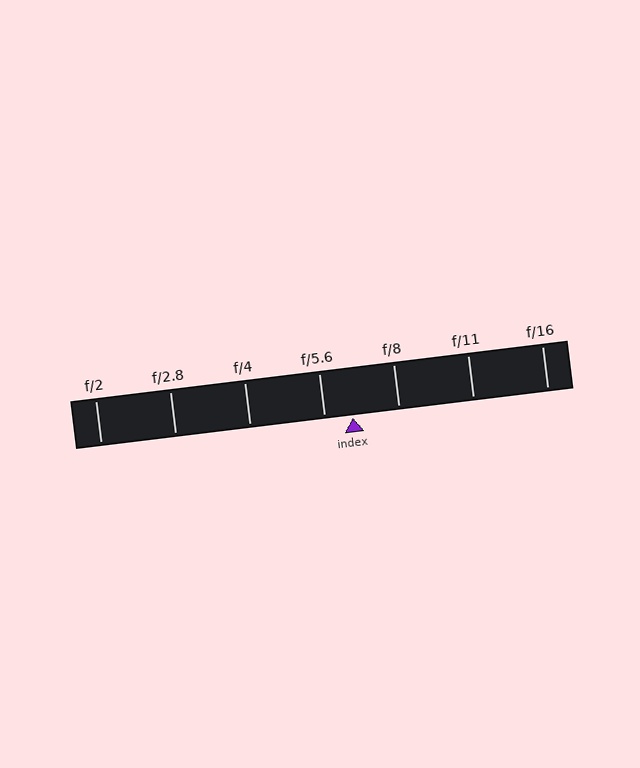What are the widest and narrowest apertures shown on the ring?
The widest aperture shown is f/2 and the narrowest is f/16.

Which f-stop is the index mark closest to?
The index mark is closest to f/5.6.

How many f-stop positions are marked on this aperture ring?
There are 7 f-stop positions marked.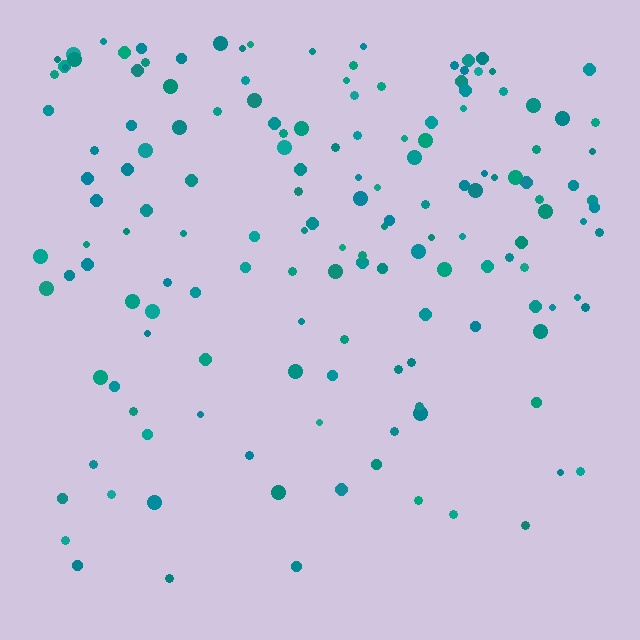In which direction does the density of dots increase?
From bottom to top, with the top side densest.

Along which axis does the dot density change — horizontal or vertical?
Vertical.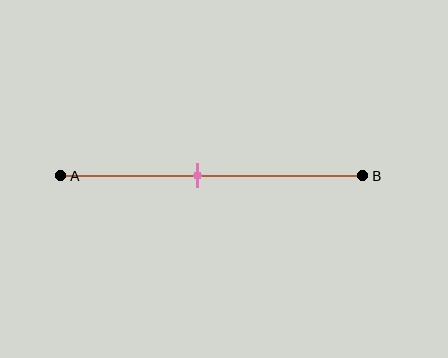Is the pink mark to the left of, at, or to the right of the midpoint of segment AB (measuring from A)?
The pink mark is to the left of the midpoint of segment AB.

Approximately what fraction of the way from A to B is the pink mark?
The pink mark is approximately 45% of the way from A to B.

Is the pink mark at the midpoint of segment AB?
No, the mark is at about 45% from A, not at the 50% midpoint.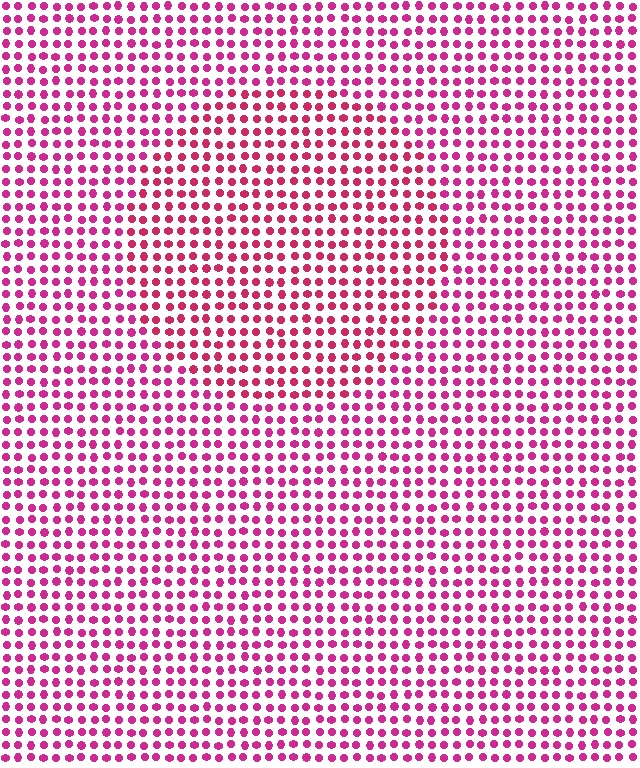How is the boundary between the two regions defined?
The boundary is defined purely by a slight shift in hue (about 18 degrees). Spacing, size, and orientation are identical on both sides.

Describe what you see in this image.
The image is filled with small magenta elements in a uniform arrangement. A circle-shaped region is visible where the elements are tinted to a slightly different hue, forming a subtle color boundary.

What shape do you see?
I see a circle.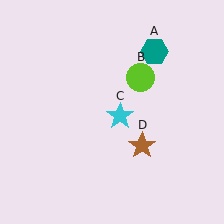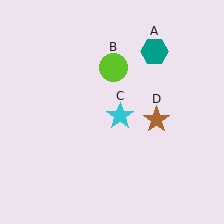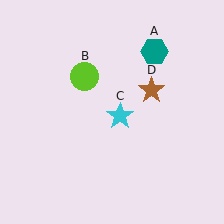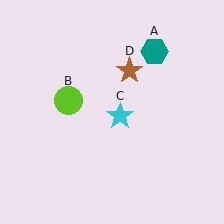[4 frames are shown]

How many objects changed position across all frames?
2 objects changed position: lime circle (object B), brown star (object D).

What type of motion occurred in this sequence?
The lime circle (object B), brown star (object D) rotated counterclockwise around the center of the scene.